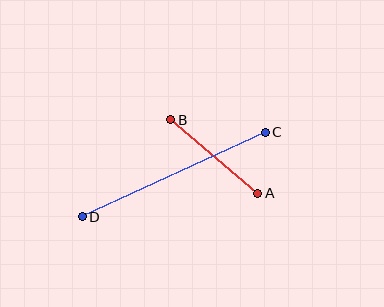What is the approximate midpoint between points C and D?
The midpoint is at approximately (174, 175) pixels.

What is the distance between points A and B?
The distance is approximately 114 pixels.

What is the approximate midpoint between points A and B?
The midpoint is at approximately (214, 157) pixels.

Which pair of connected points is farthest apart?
Points C and D are farthest apart.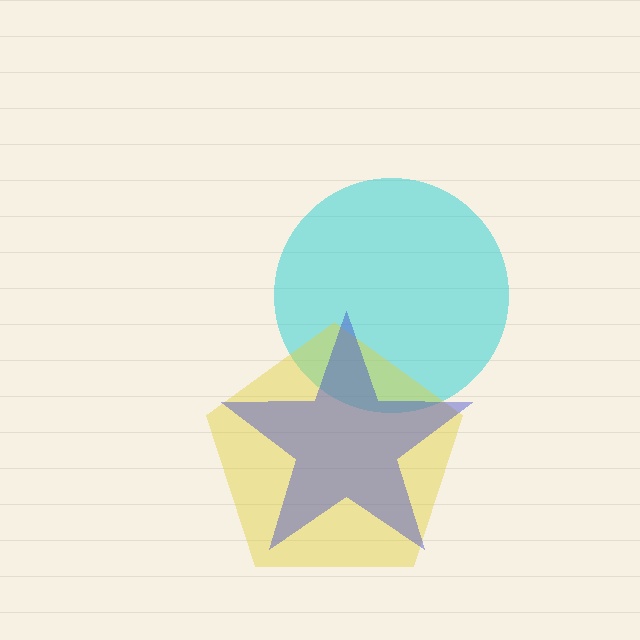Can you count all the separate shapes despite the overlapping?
Yes, there are 3 separate shapes.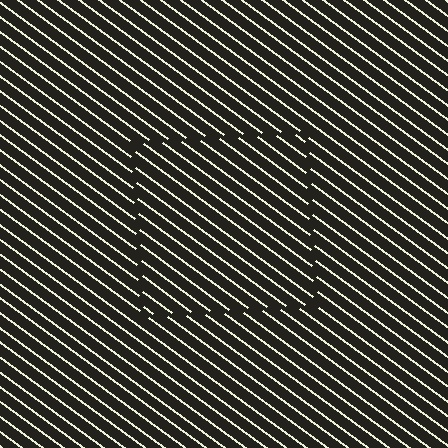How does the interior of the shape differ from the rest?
The interior of the shape contains the same grating, shifted by half a period — the contour is defined by the phase discontinuity where line-ends from the inner and outer gratings abut.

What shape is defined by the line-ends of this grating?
An illusory square. The interior of the shape contains the same grating, shifted by half a period — the contour is defined by the phase discontinuity where line-ends from the inner and outer gratings abut.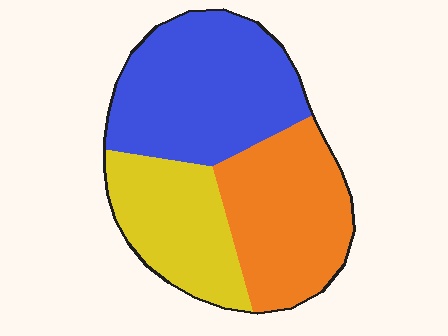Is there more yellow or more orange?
Orange.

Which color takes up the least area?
Yellow, at roughly 25%.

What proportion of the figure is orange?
Orange covers around 35% of the figure.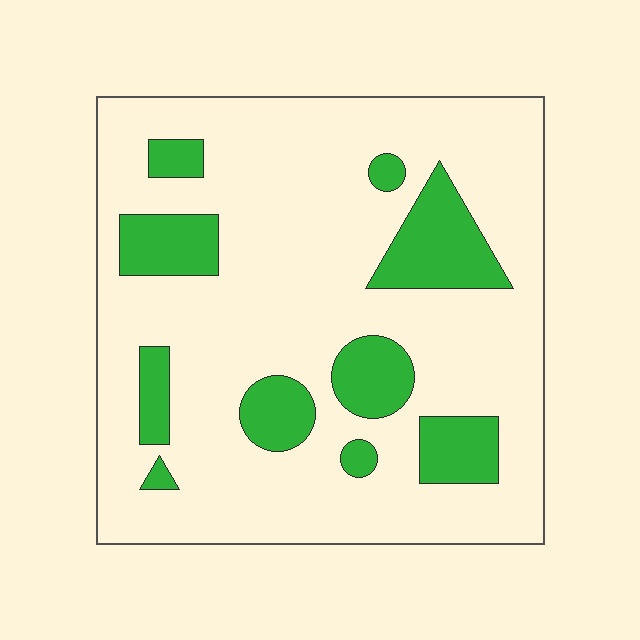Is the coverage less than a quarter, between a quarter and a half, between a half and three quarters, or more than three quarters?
Less than a quarter.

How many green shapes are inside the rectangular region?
10.